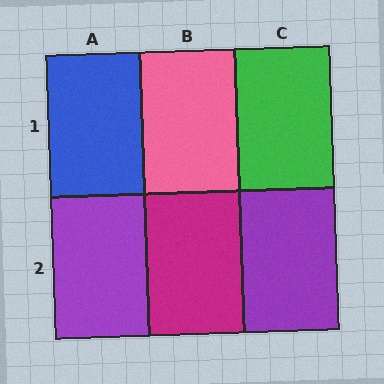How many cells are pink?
1 cell is pink.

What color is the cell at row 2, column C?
Purple.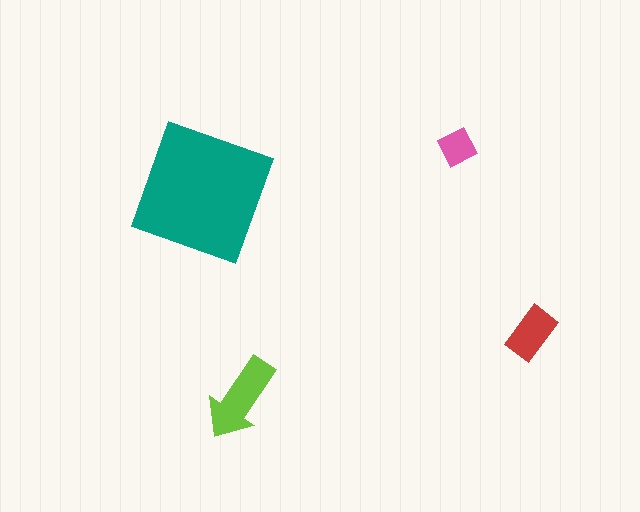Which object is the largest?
The teal square.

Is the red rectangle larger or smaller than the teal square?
Smaller.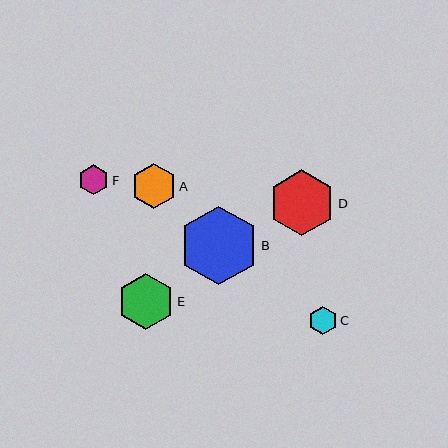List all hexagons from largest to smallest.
From largest to smallest: B, D, E, A, F, C.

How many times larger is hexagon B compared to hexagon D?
Hexagon B is approximately 1.2 times the size of hexagon D.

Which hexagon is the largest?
Hexagon B is the largest with a size of approximately 79 pixels.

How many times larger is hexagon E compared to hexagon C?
Hexagon E is approximately 2.0 times the size of hexagon C.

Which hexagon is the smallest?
Hexagon C is the smallest with a size of approximately 28 pixels.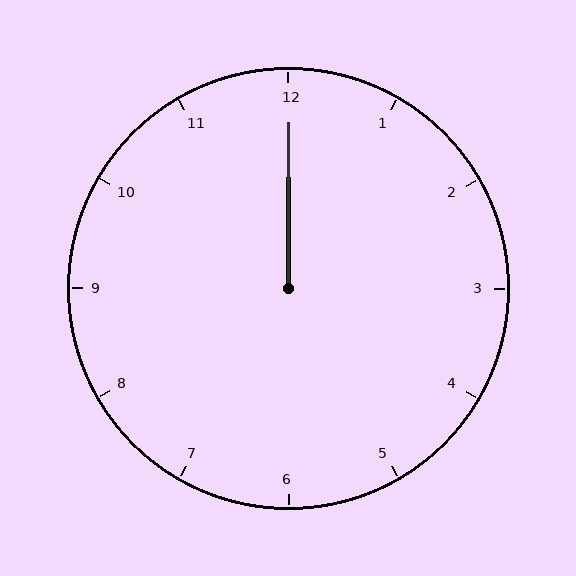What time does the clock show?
12:00.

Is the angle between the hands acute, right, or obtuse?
It is acute.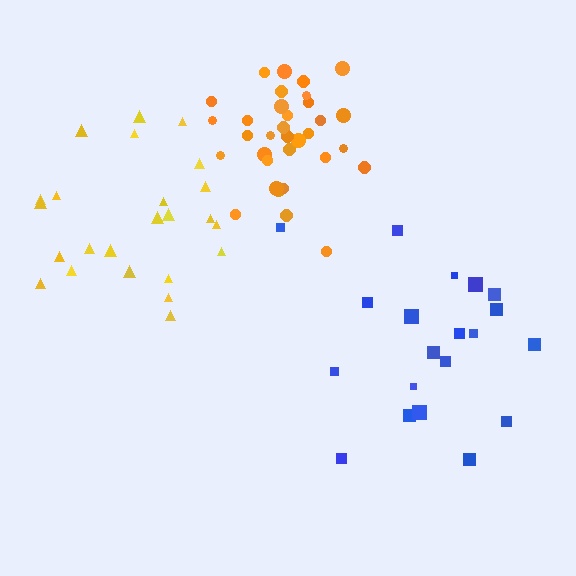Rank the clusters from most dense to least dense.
orange, yellow, blue.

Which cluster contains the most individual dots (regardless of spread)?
Orange (33).